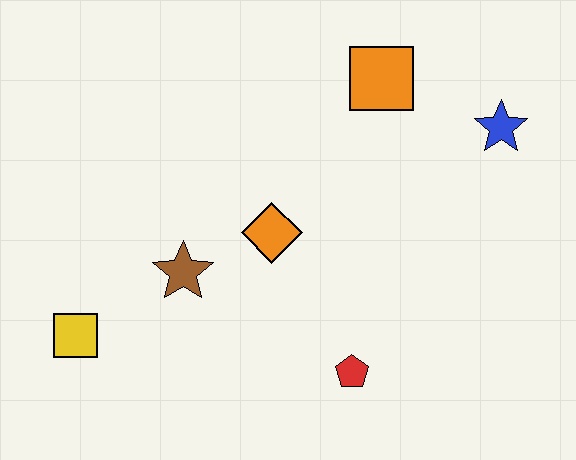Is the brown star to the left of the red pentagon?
Yes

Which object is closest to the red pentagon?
The orange diamond is closest to the red pentagon.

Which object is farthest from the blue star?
The yellow square is farthest from the blue star.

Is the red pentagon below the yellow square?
Yes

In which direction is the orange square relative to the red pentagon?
The orange square is above the red pentagon.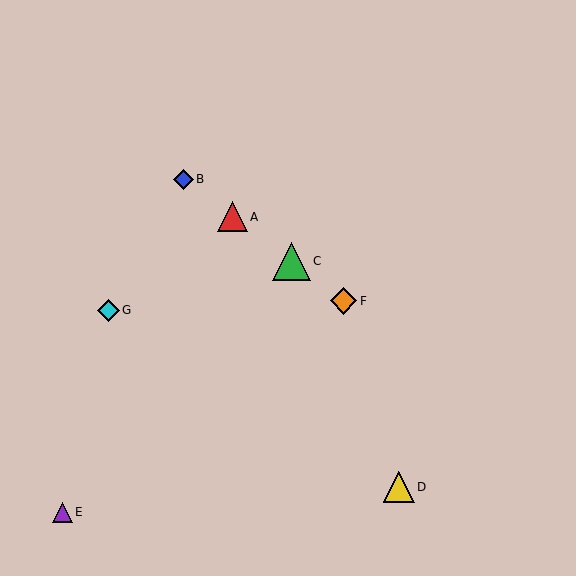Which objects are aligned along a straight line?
Objects A, B, C, F are aligned along a straight line.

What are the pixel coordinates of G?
Object G is at (108, 310).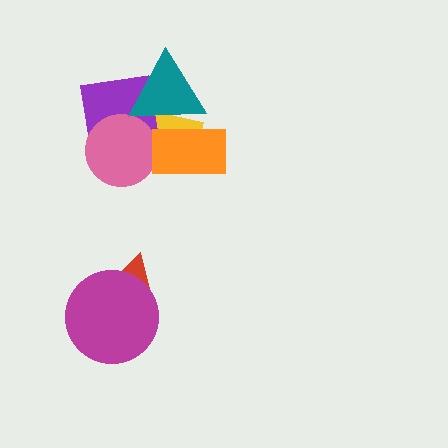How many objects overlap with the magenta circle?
1 object overlaps with the magenta circle.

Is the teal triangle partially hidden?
Yes, it is partially covered by another shape.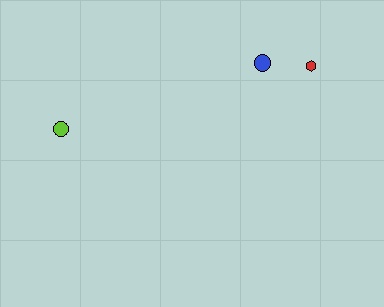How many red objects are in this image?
There is 1 red object.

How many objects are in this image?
There are 3 objects.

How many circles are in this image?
There are 2 circles.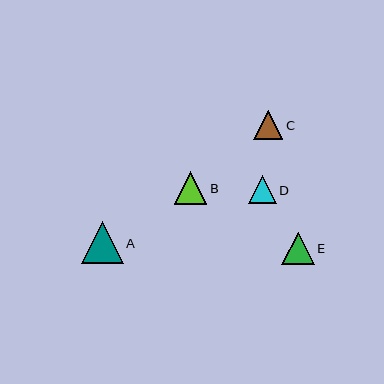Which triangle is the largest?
Triangle A is the largest with a size of approximately 41 pixels.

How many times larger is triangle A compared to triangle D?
Triangle A is approximately 1.5 times the size of triangle D.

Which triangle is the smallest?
Triangle D is the smallest with a size of approximately 27 pixels.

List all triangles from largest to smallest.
From largest to smallest: A, E, B, C, D.